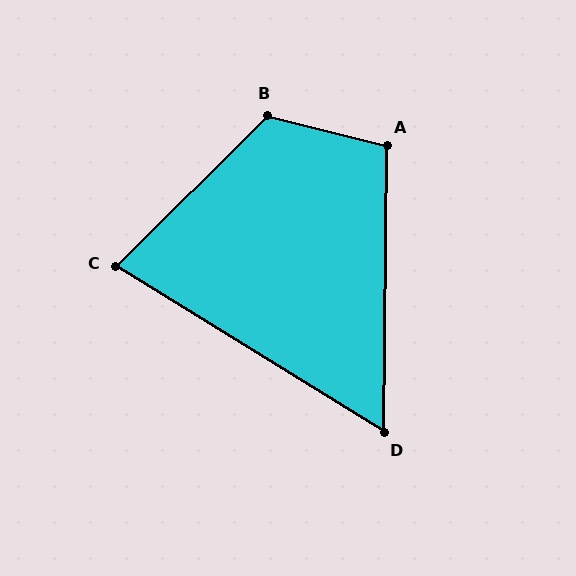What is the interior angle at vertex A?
Approximately 103 degrees (obtuse).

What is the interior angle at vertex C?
Approximately 77 degrees (acute).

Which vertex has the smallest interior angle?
D, at approximately 59 degrees.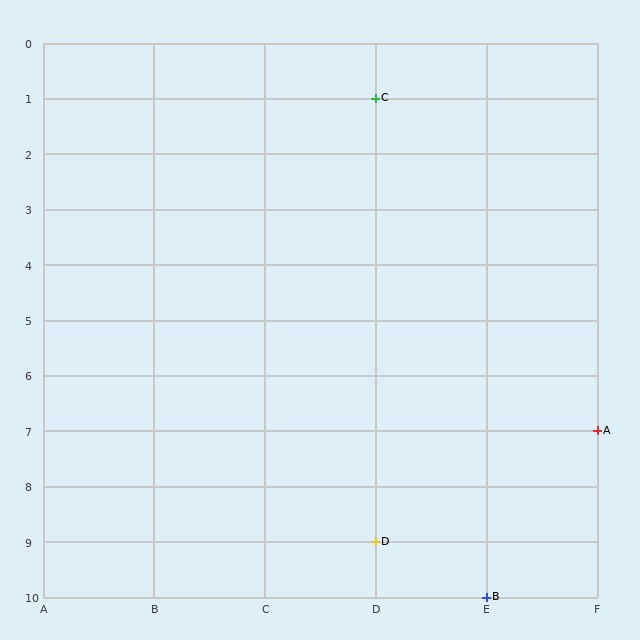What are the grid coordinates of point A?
Point A is at grid coordinates (F, 7).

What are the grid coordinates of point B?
Point B is at grid coordinates (E, 10).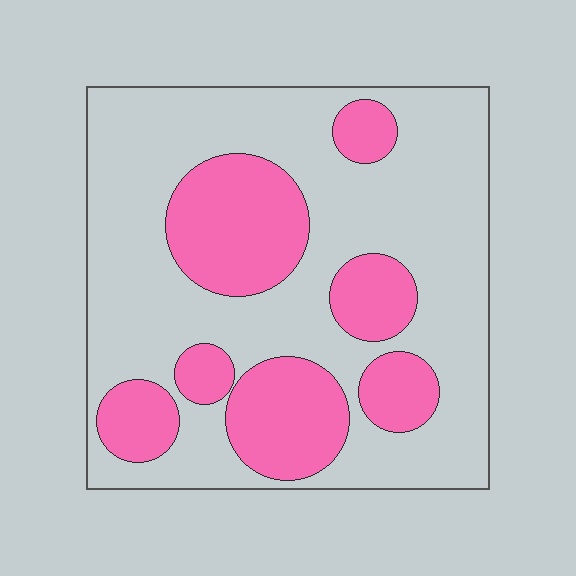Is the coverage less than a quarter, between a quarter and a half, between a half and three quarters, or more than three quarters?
Between a quarter and a half.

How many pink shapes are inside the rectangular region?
7.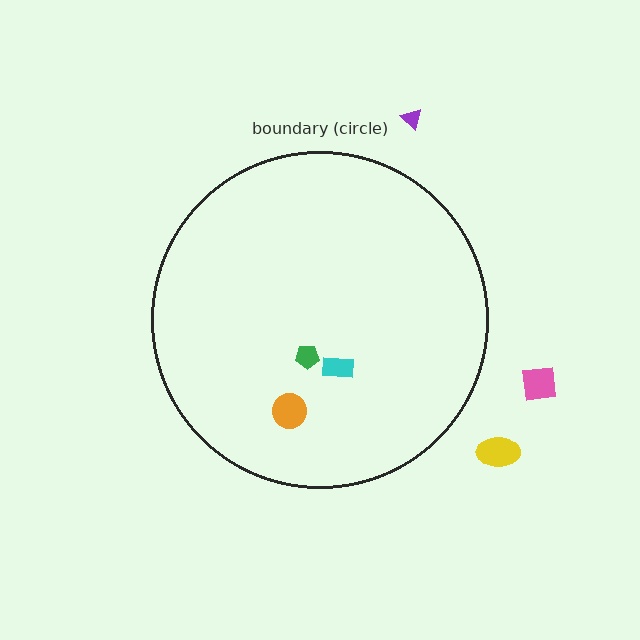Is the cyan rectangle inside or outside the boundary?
Inside.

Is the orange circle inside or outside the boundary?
Inside.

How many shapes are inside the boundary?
3 inside, 3 outside.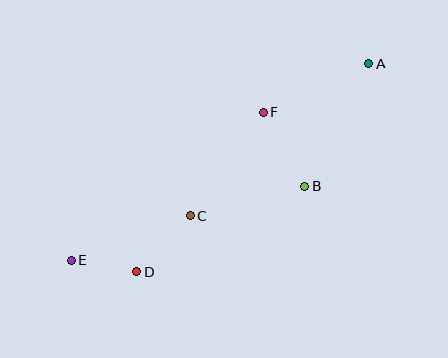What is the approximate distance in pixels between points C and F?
The distance between C and F is approximately 127 pixels.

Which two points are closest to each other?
Points D and E are closest to each other.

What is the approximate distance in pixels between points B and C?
The distance between B and C is approximately 118 pixels.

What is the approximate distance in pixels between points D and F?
The distance between D and F is approximately 204 pixels.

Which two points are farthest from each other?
Points A and E are farthest from each other.